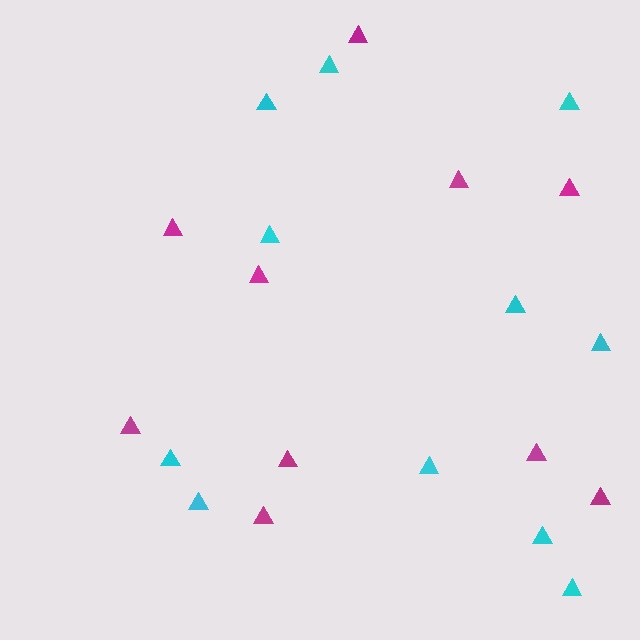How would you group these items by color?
There are 2 groups: one group of cyan triangles (11) and one group of magenta triangles (10).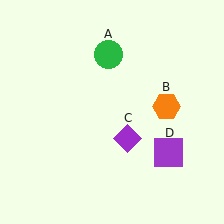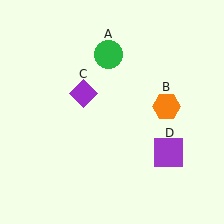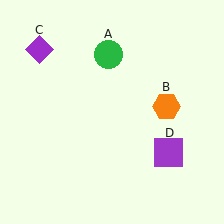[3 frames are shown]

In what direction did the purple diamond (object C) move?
The purple diamond (object C) moved up and to the left.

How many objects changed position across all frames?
1 object changed position: purple diamond (object C).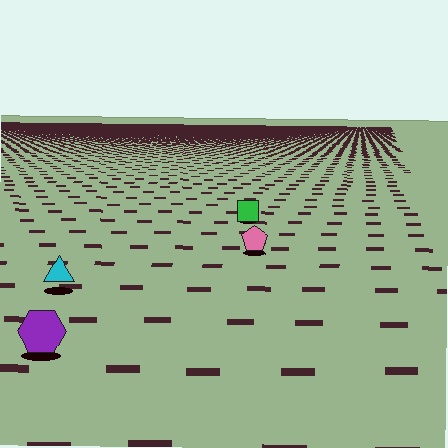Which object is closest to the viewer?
The purple hexagon is closest. The texture marks near it are larger and more spread out.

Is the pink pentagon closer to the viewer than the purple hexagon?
No. The purple hexagon is closer — you can tell from the texture gradient: the ground texture is coarser near it.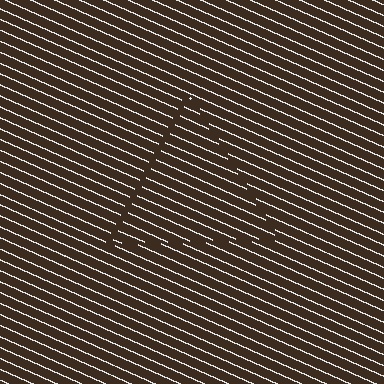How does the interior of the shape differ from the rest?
The interior of the shape contains the same grating, shifted by half a period — the contour is defined by the phase discontinuity where line-ends from the inner and outer gratings abut.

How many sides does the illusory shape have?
3 sides — the line-ends trace a triangle.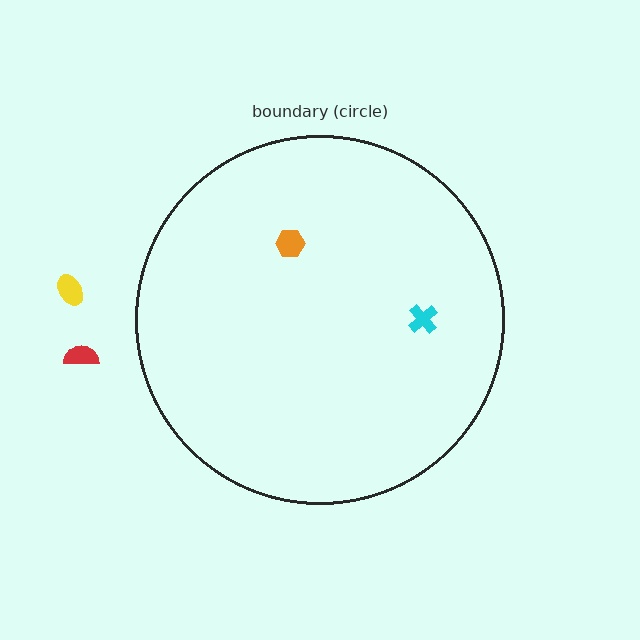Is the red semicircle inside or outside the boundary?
Outside.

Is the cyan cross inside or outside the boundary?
Inside.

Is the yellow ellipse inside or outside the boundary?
Outside.